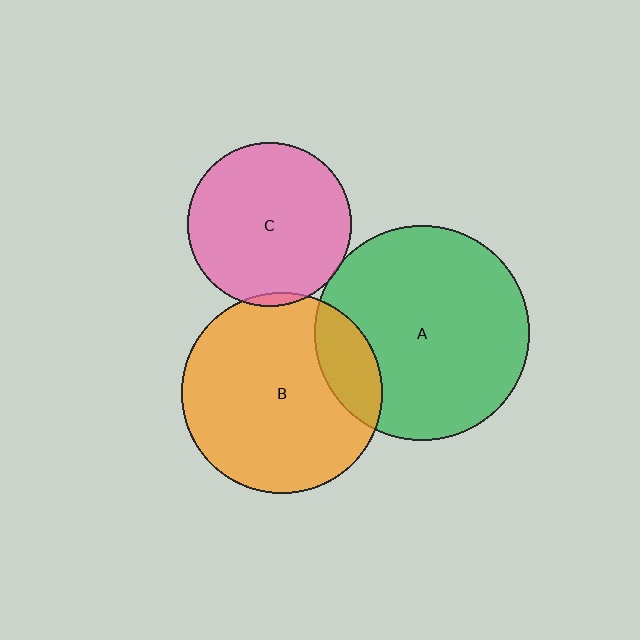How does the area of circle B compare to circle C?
Approximately 1.5 times.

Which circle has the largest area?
Circle A (green).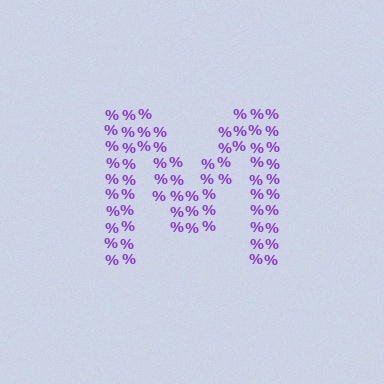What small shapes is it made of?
It is made of small percent signs.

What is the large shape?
The large shape is the letter M.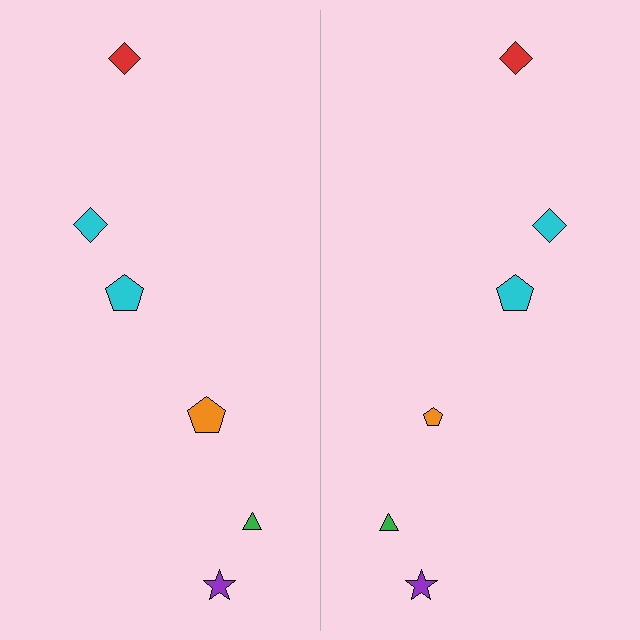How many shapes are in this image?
There are 12 shapes in this image.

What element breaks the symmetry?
The orange pentagon on the right side has a different size than its mirror counterpart.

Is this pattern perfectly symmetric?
No, the pattern is not perfectly symmetric. The orange pentagon on the right side has a different size than its mirror counterpart.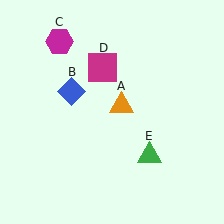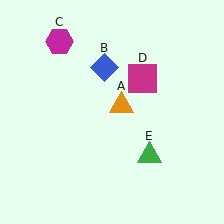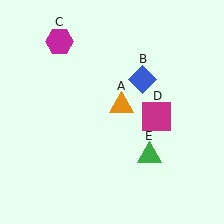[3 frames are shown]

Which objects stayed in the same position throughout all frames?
Orange triangle (object A) and magenta hexagon (object C) and green triangle (object E) remained stationary.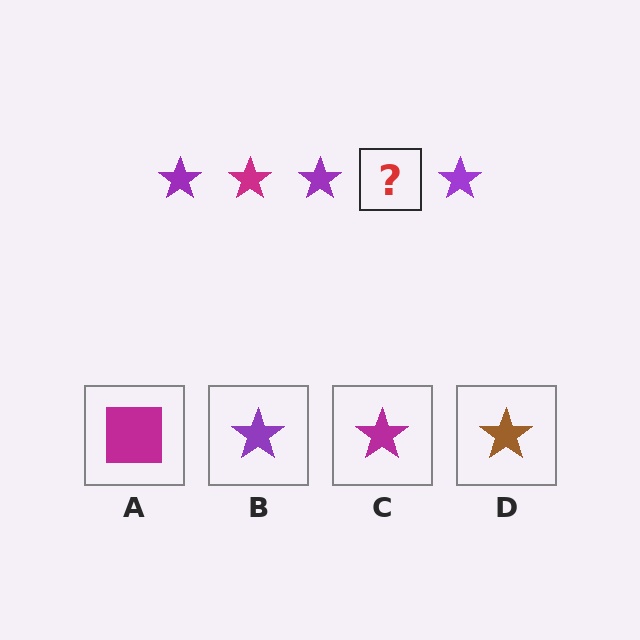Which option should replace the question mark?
Option C.